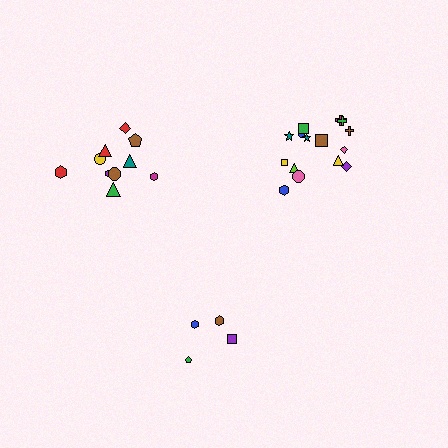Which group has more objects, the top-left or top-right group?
The top-right group.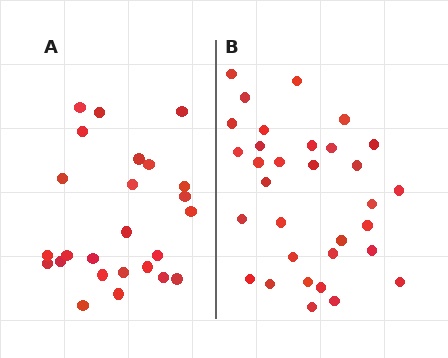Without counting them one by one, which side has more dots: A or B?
Region B (the right region) has more dots.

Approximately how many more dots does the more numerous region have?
Region B has roughly 8 or so more dots than region A.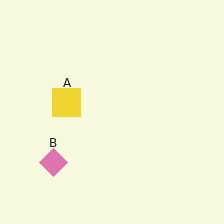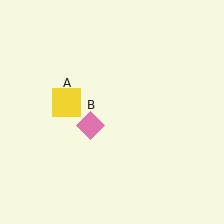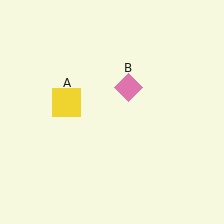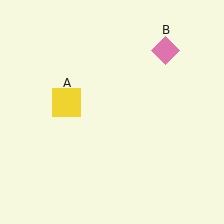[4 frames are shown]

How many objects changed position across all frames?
1 object changed position: pink diamond (object B).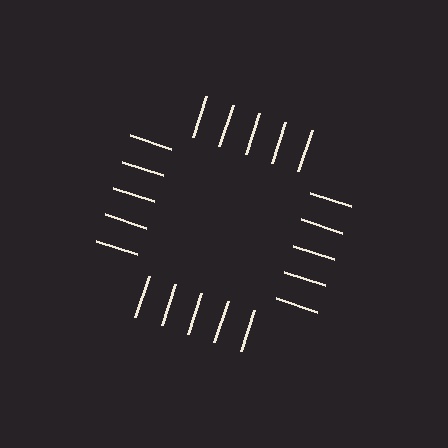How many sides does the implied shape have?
4 sides — the line-ends trace a square.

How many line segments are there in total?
20 — 5 along each of the 4 edges.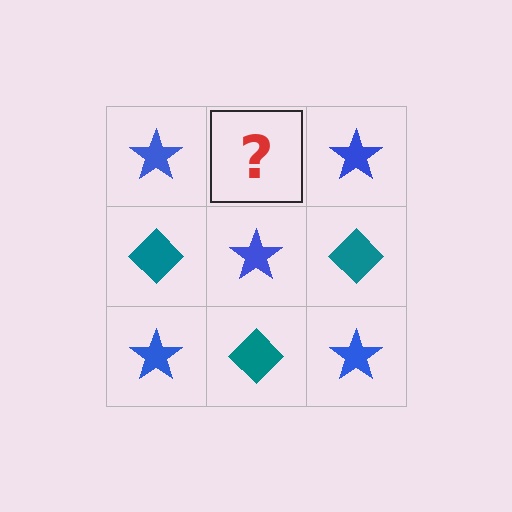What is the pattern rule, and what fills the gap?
The rule is that it alternates blue star and teal diamond in a checkerboard pattern. The gap should be filled with a teal diamond.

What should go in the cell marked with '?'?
The missing cell should contain a teal diamond.